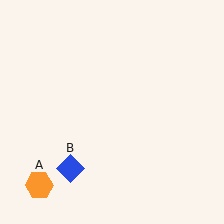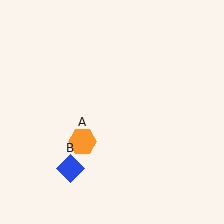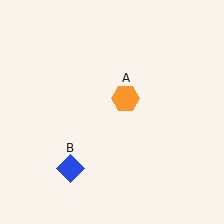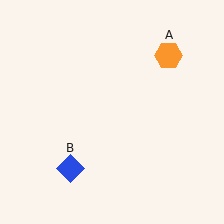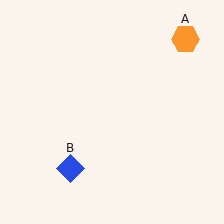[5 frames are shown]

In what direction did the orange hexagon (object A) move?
The orange hexagon (object A) moved up and to the right.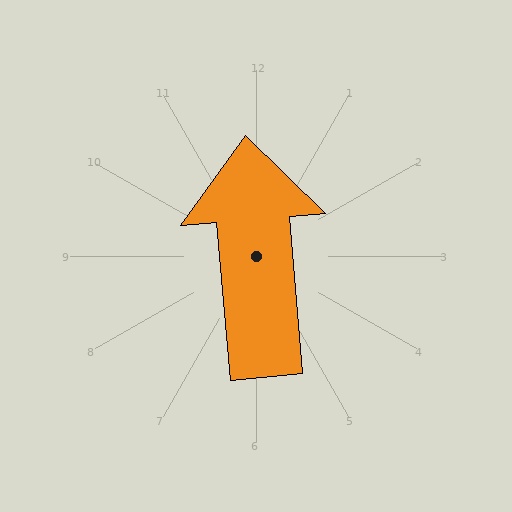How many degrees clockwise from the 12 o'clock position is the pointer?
Approximately 355 degrees.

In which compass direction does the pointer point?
North.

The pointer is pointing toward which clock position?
Roughly 12 o'clock.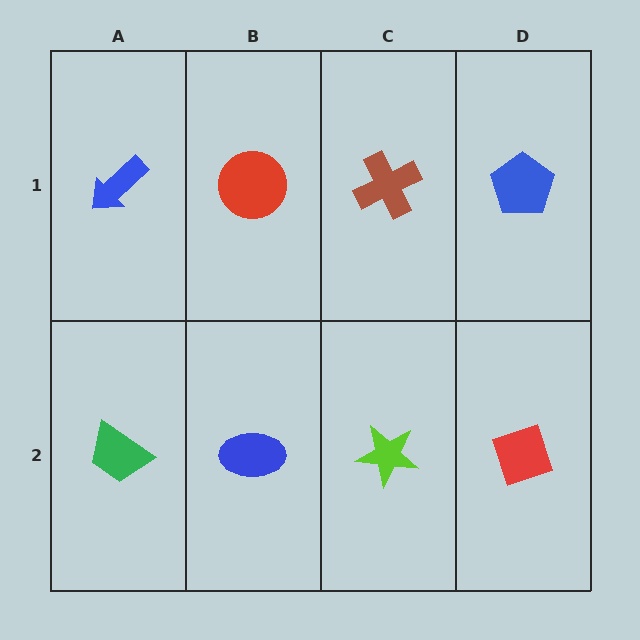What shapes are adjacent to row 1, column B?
A blue ellipse (row 2, column B), a blue arrow (row 1, column A), a brown cross (row 1, column C).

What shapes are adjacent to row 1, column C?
A lime star (row 2, column C), a red circle (row 1, column B), a blue pentagon (row 1, column D).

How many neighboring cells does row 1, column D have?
2.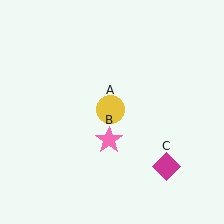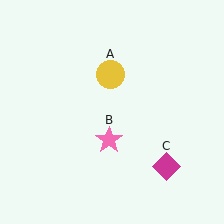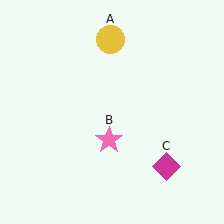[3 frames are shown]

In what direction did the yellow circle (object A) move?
The yellow circle (object A) moved up.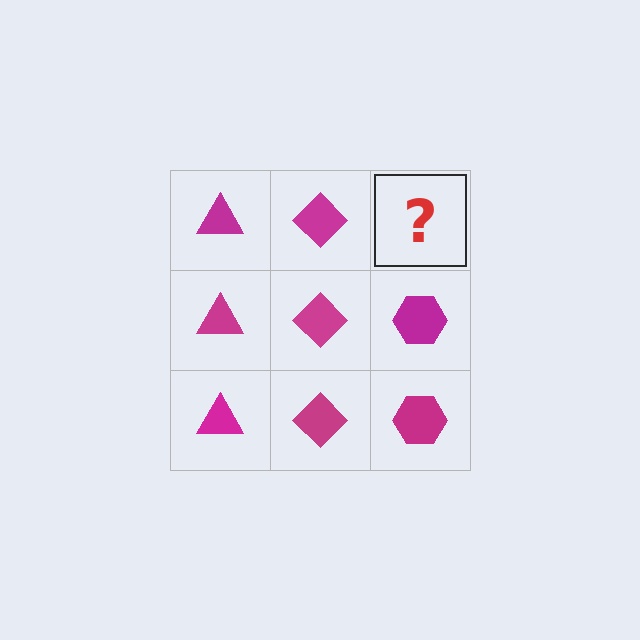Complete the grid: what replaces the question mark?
The question mark should be replaced with a magenta hexagon.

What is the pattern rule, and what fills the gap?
The rule is that each column has a consistent shape. The gap should be filled with a magenta hexagon.